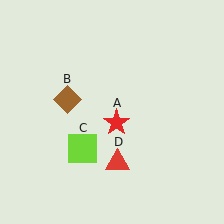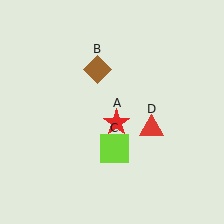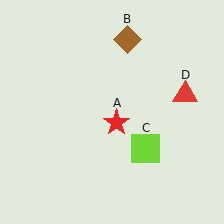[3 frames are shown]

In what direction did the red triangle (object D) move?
The red triangle (object D) moved up and to the right.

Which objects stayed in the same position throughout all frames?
Red star (object A) remained stationary.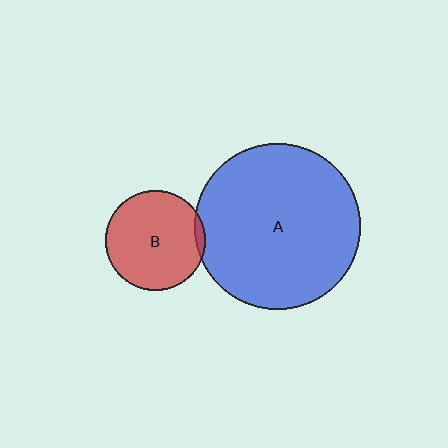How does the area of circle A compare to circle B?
Approximately 2.7 times.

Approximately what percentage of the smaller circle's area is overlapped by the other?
Approximately 5%.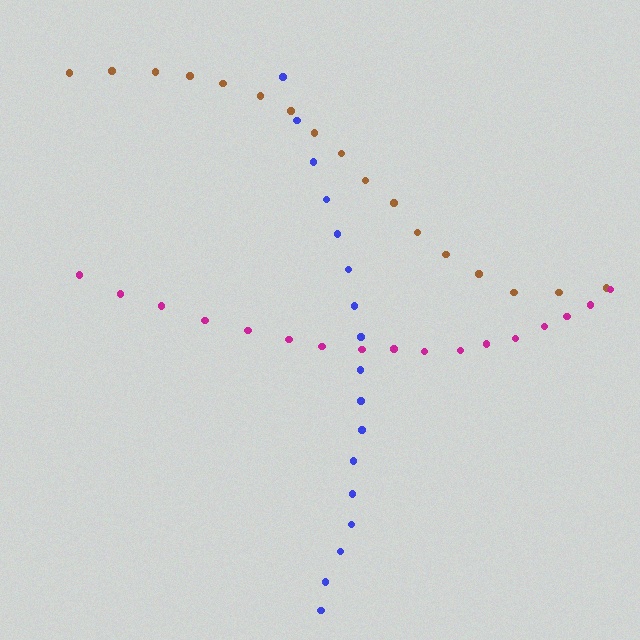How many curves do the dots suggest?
There are 3 distinct paths.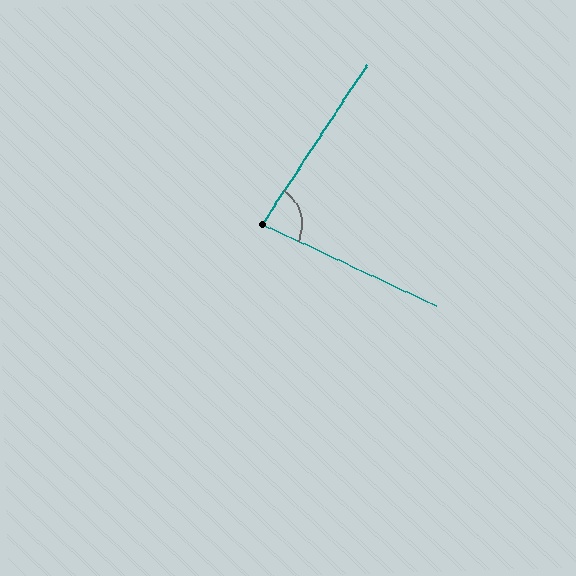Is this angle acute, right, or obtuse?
It is acute.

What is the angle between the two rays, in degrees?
Approximately 82 degrees.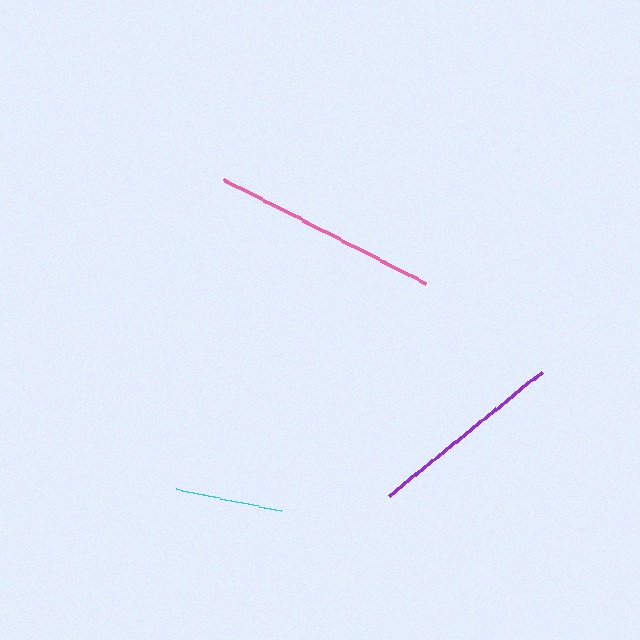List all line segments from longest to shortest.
From longest to shortest: pink, purple, cyan.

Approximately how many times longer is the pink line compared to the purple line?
The pink line is approximately 1.2 times the length of the purple line.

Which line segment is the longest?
The pink line is the longest at approximately 228 pixels.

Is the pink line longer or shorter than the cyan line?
The pink line is longer than the cyan line.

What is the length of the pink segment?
The pink segment is approximately 228 pixels long.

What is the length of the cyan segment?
The cyan segment is approximately 107 pixels long.